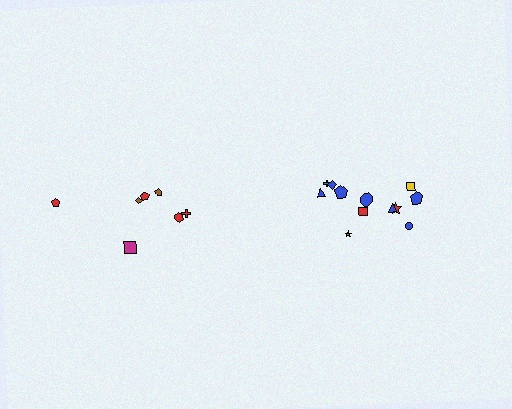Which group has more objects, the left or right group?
The right group.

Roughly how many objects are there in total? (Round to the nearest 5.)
Roughly 20 objects in total.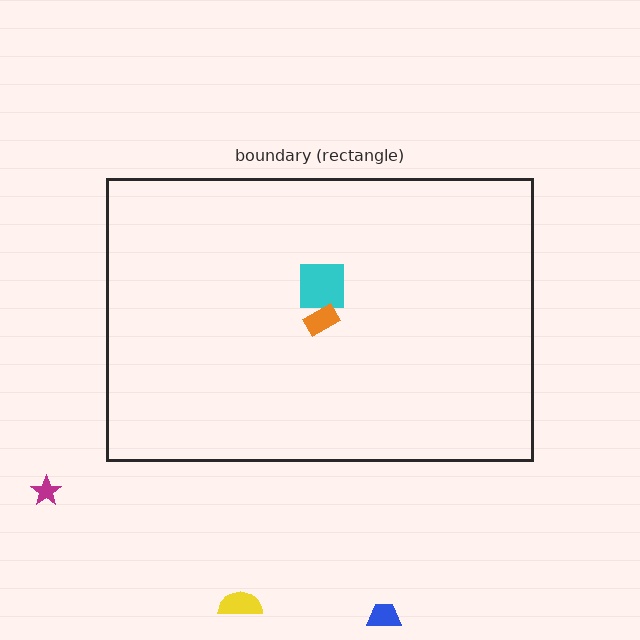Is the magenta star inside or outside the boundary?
Outside.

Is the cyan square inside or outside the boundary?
Inside.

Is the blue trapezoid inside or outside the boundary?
Outside.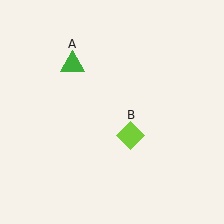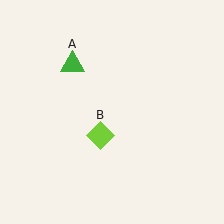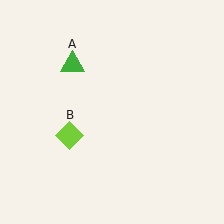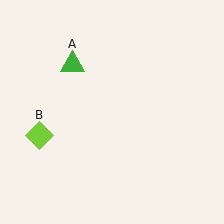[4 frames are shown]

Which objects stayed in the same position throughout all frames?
Green triangle (object A) remained stationary.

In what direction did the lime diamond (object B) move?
The lime diamond (object B) moved left.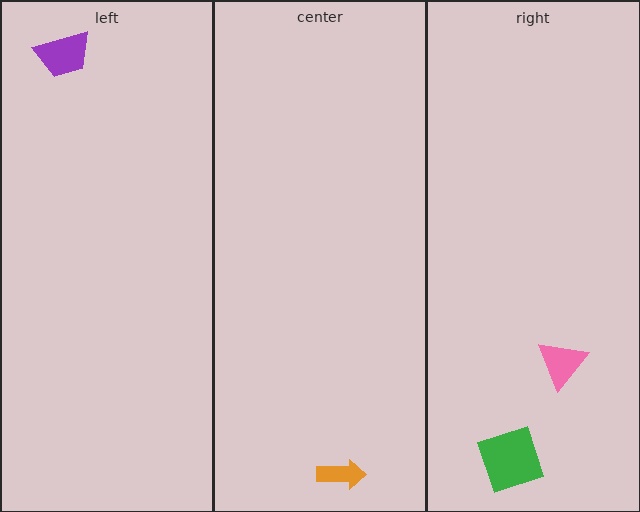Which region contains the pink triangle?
The right region.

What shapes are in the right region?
The pink triangle, the green diamond.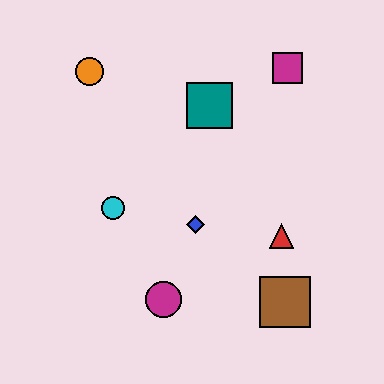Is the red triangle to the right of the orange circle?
Yes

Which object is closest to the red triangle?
The brown square is closest to the red triangle.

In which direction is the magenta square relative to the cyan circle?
The magenta square is to the right of the cyan circle.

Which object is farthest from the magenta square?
The magenta circle is farthest from the magenta square.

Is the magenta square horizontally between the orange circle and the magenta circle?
No